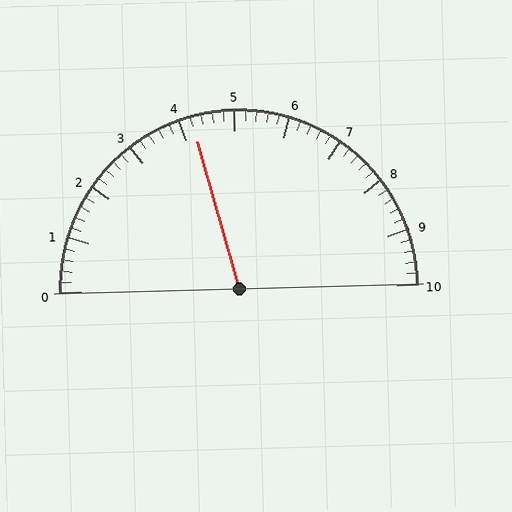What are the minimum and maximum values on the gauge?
The gauge ranges from 0 to 10.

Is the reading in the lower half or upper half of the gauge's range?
The reading is in the lower half of the range (0 to 10).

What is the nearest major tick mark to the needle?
The nearest major tick mark is 4.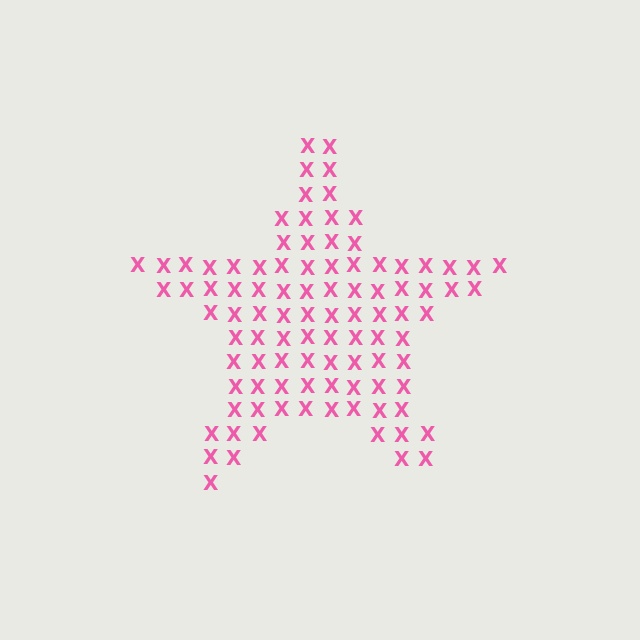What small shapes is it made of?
It is made of small letter X's.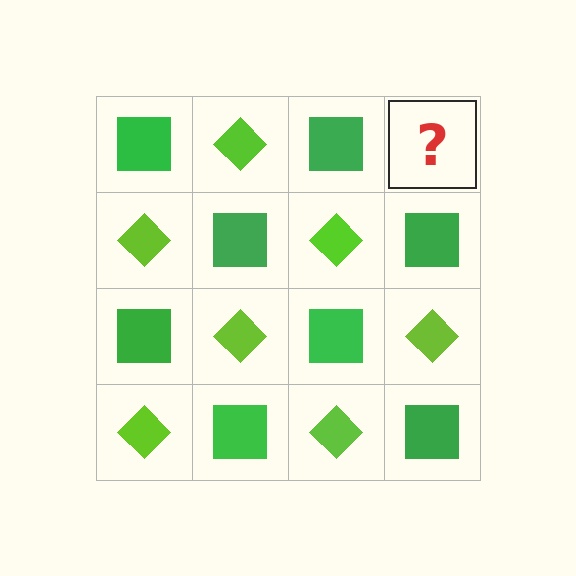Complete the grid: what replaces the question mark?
The question mark should be replaced with a lime diamond.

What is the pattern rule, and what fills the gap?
The rule is that it alternates green square and lime diamond in a checkerboard pattern. The gap should be filled with a lime diamond.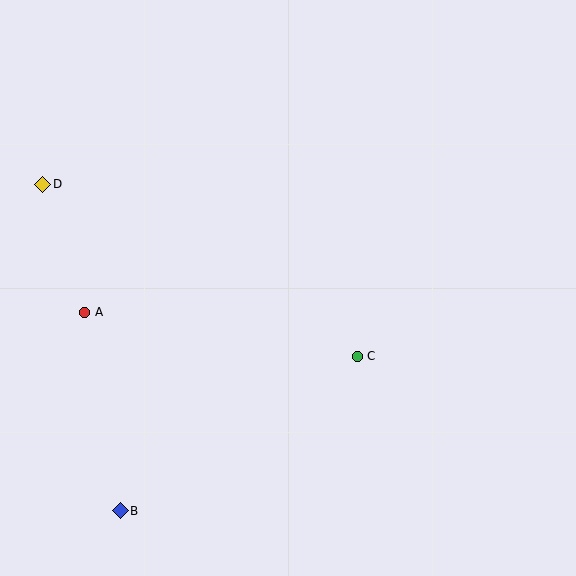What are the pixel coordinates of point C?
Point C is at (357, 356).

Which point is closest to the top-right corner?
Point C is closest to the top-right corner.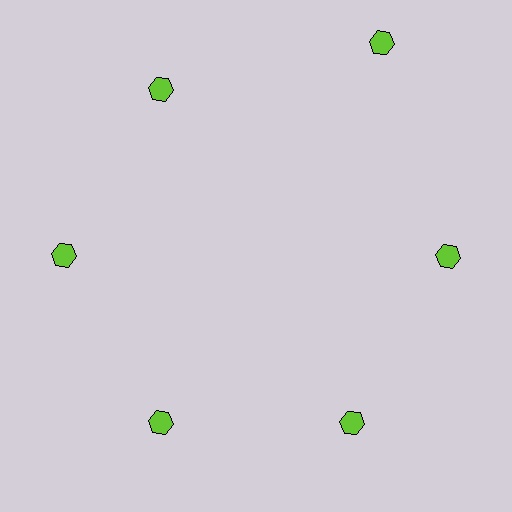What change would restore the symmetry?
The symmetry would be restored by moving it inward, back onto the ring so that all 6 hexagons sit at equal angles and equal distance from the center.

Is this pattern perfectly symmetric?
No. The 6 lime hexagons are arranged in a ring, but one element near the 1 o'clock position is pushed outward from the center, breaking the 6-fold rotational symmetry.